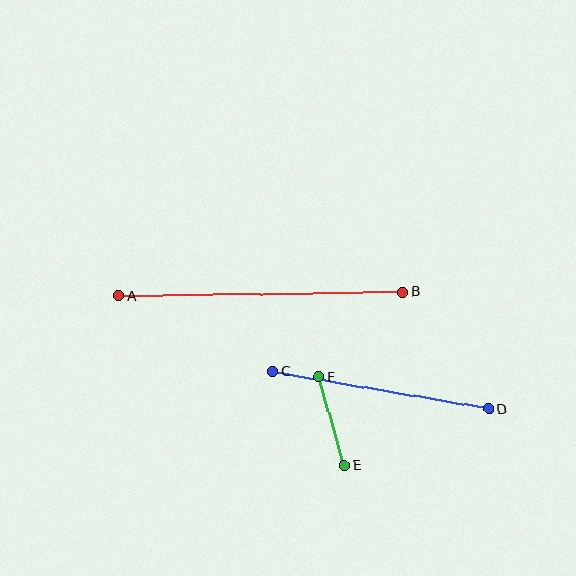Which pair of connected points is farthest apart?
Points A and B are farthest apart.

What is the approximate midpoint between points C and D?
The midpoint is at approximately (380, 390) pixels.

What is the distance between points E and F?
The distance is approximately 92 pixels.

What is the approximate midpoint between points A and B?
The midpoint is at approximately (261, 294) pixels.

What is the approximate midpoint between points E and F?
The midpoint is at approximately (331, 421) pixels.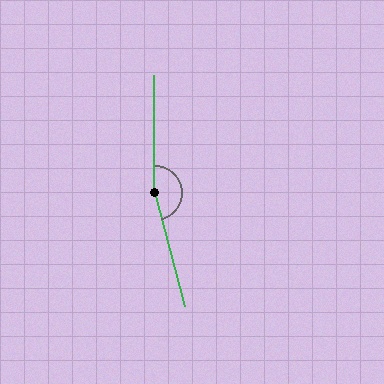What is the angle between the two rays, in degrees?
Approximately 166 degrees.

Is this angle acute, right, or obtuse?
It is obtuse.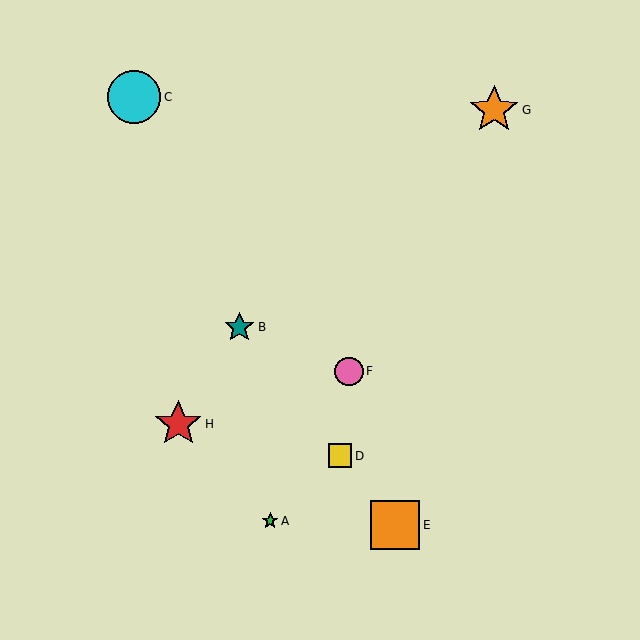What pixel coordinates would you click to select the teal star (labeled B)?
Click at (239, 327) to select the teal star B.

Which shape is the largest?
The cyan circle (labeled C) is the largest.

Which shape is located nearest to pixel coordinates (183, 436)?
The red star (labeled H) at (178, 424) is nearest to that location.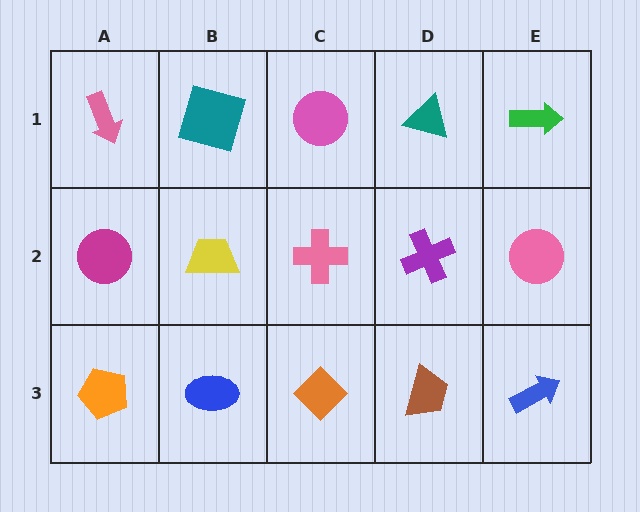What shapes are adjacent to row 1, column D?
A purple cross (row 2, column D), a pink circle (row 1, column C), a green arrow (row 1, column E).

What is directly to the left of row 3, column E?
A brown trapezoid.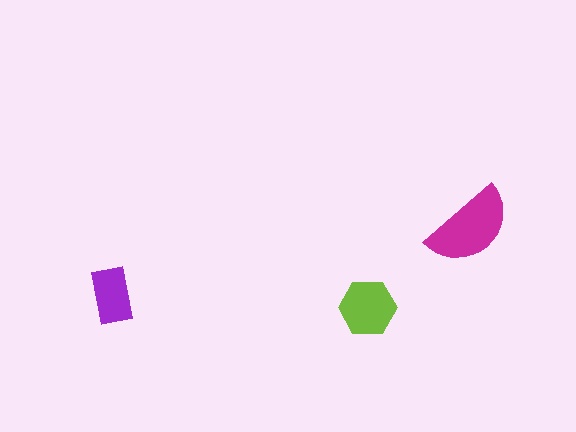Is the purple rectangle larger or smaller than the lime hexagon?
Smaller.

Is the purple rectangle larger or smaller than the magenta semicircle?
Smaller.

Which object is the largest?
The magenta semicircle.